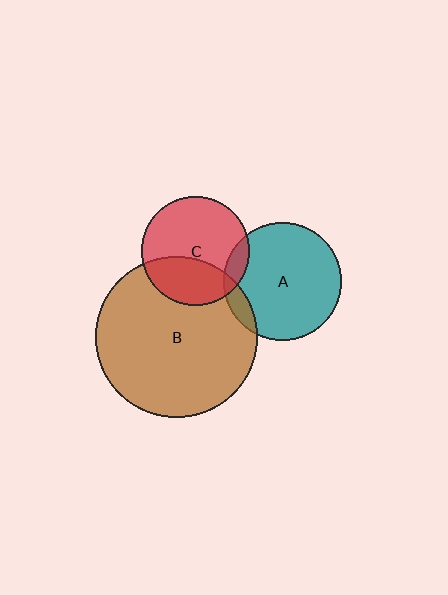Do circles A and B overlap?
Yes.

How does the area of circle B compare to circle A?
Approximately 1.9 times.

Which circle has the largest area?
Circle B (brown).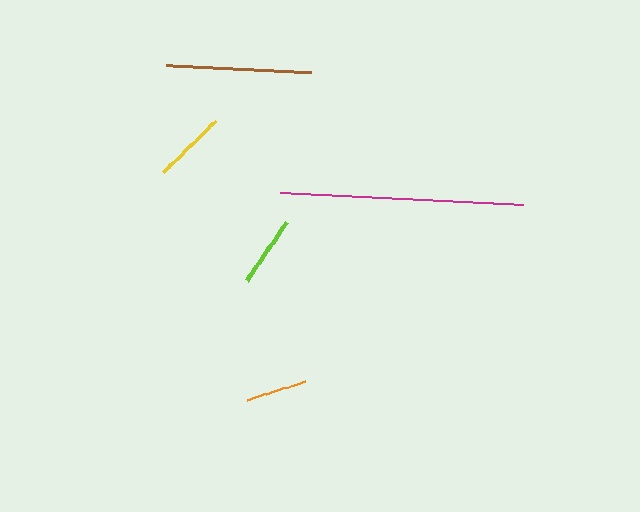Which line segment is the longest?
The magenta line is the longest at approximately 243 pixels.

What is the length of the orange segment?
The orange segment is approximately 62 pixels long.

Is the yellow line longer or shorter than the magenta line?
The magenta line is longer than the yellow line.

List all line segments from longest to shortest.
From longest to shortest: magenta, brown, yellow, lime, orange.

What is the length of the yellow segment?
The yellow segment is approximately 74 pixels long.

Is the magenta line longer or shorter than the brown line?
The magenta line is longer than the brown line.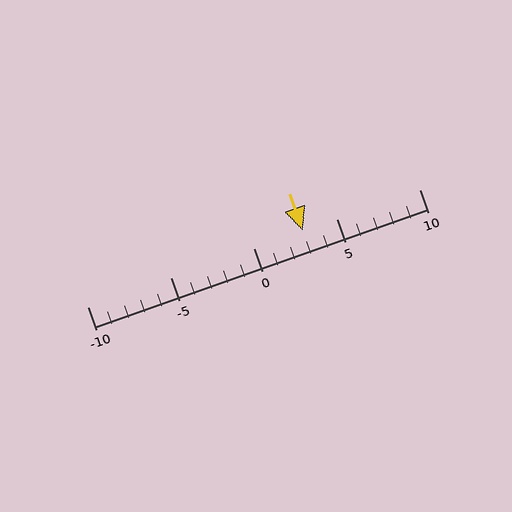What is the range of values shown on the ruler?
The ruler shows values from -10 to 10.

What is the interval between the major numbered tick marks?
The major tick marks are spaced 5 units apart.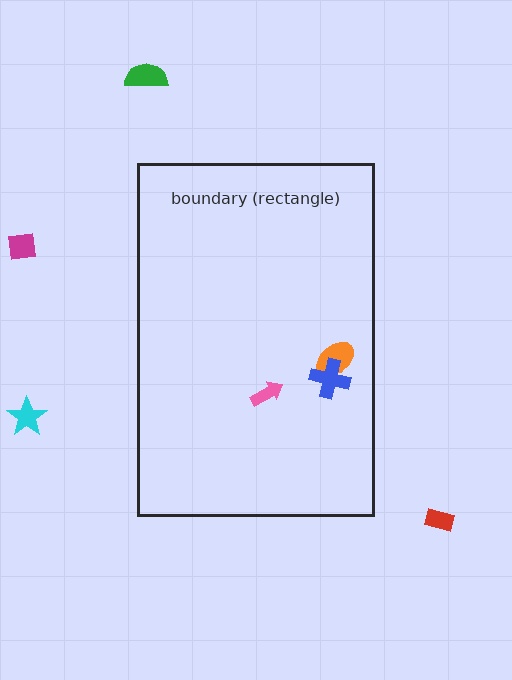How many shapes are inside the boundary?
3 inside, 4 outside.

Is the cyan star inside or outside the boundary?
Outside.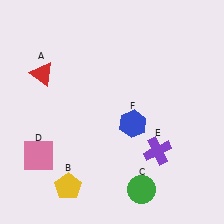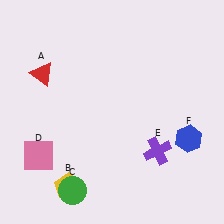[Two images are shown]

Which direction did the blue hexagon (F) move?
The blue hexagon (F) moved right.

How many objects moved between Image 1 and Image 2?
2 objects moved between the two images.